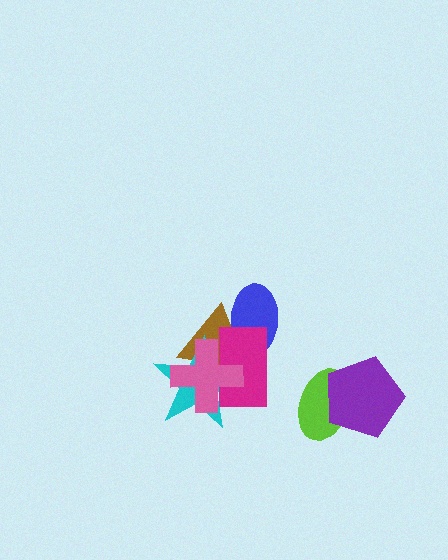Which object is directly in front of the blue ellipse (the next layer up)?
The brown triangle is directly in front of the blue ellipse.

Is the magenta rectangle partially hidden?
Yes, it is partially covered by another shape.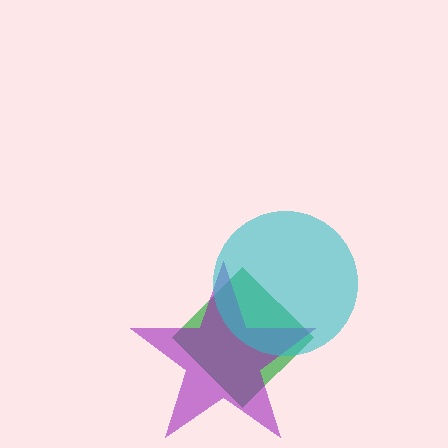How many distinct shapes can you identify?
There are 3 distinct shapes: a green diamond, a purple star, a cyan circle.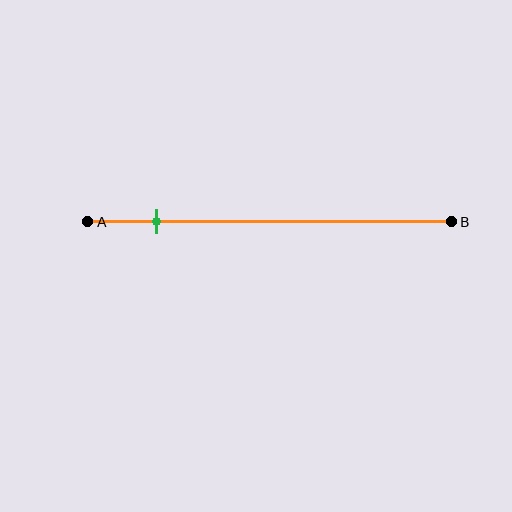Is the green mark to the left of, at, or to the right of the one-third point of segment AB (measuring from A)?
The green mark is to the left of the one-third point of segment AB.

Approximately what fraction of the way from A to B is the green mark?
The green mark is approximately 20% of the way from A to B.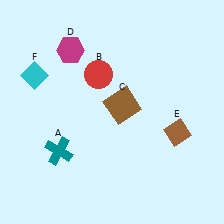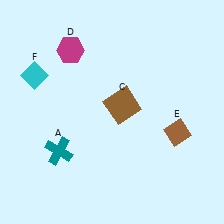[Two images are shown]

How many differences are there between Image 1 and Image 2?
There is 1 difference between the two images.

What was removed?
The red circle (B) was removed in Image 2.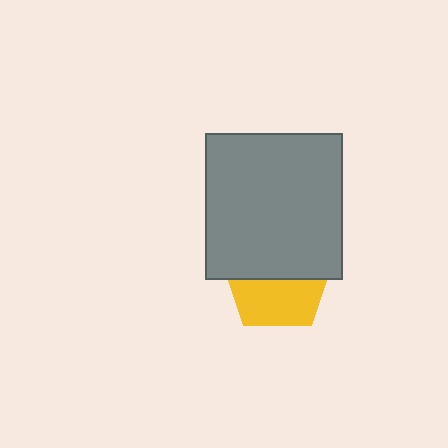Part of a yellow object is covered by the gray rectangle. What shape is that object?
It is a pentagon.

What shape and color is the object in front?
The object in front is a gray rectangle.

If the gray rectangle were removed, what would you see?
You would see the complete yellow pentagon.